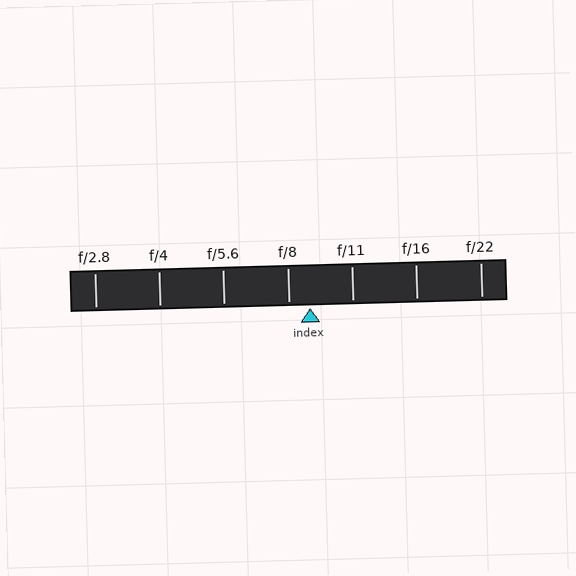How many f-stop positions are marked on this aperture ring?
There are 7 f-stop positions marked.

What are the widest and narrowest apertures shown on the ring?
The widest aperture shown is f/2.8 and the narrowest is f/22.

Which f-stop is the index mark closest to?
The index mark is closest to f/8.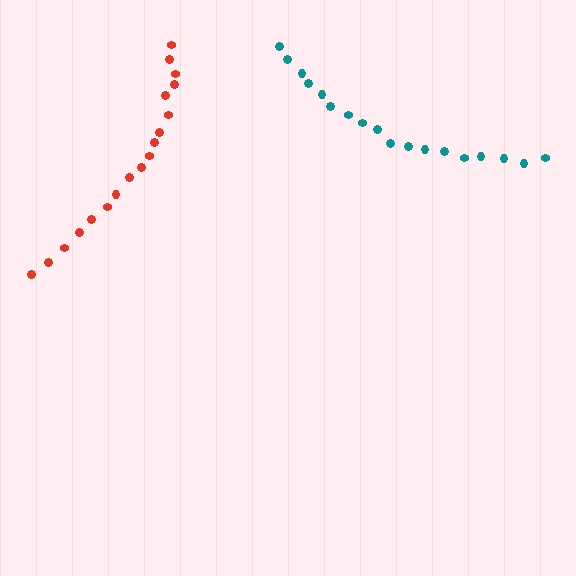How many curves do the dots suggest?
There are 2 distinct paths.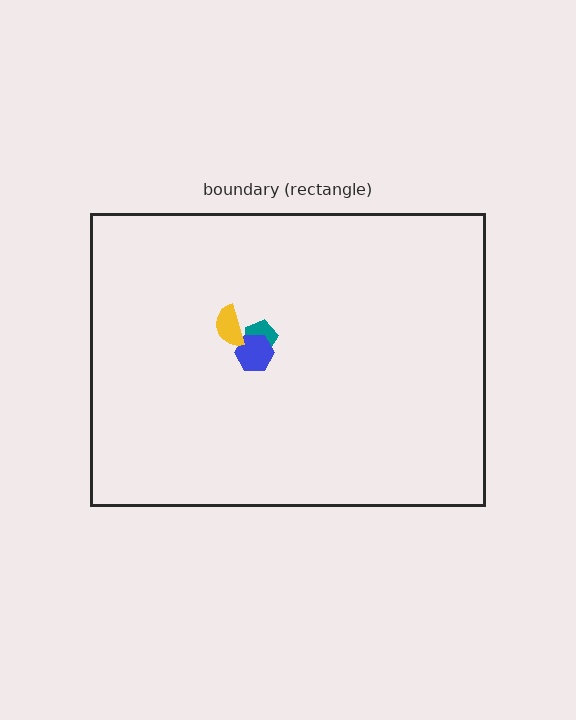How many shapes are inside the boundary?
3 inside, 0 outside.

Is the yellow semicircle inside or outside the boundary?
Inside.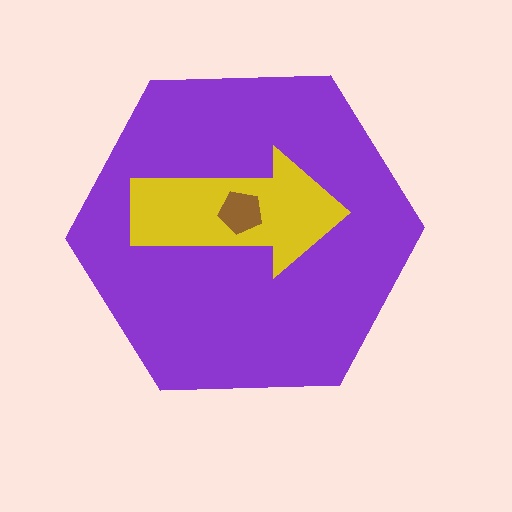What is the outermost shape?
The purple hexagon.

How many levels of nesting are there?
3.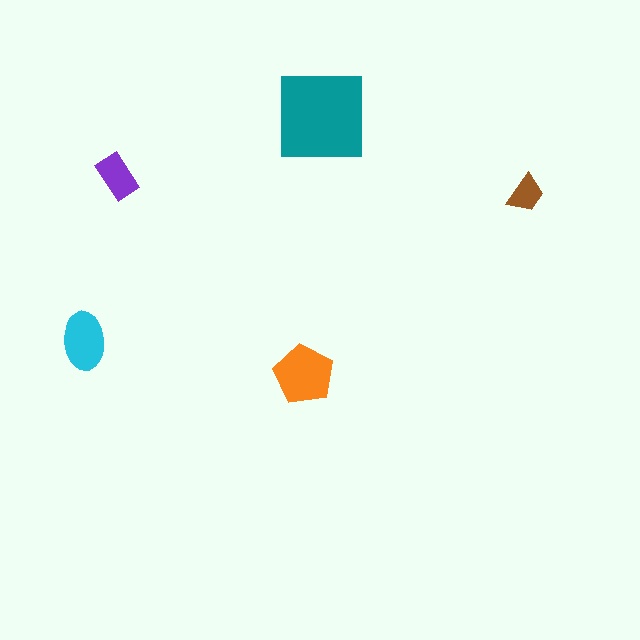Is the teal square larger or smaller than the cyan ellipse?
Larger.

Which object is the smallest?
The brown trapezoid.